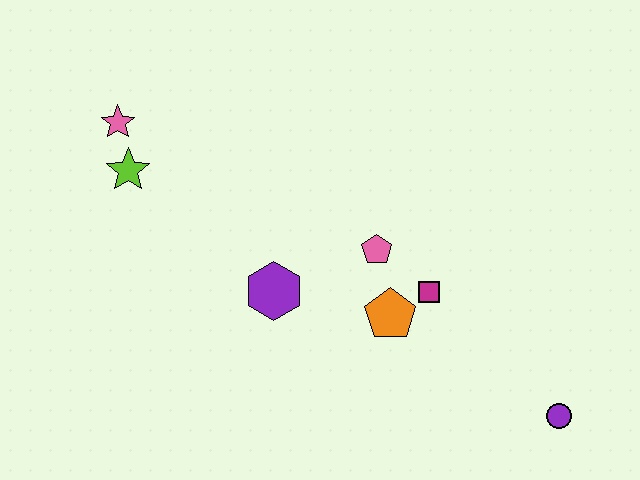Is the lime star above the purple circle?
Yes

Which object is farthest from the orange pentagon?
The pink star is farthest from the orange pentagon.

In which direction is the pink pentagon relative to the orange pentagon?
The pink pentagon is above the orange pentagon.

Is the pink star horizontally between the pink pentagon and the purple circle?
No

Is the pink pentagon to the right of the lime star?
Yes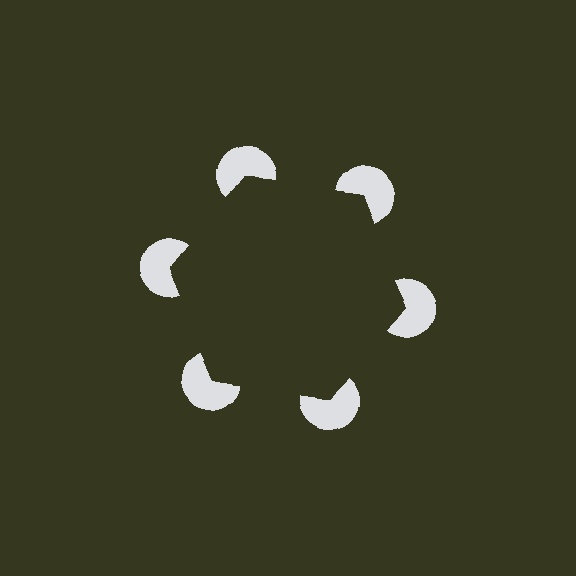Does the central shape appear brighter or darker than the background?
It typically appears slightly darker than the background, even though no actual brightness change is drawn.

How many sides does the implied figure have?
6 sides.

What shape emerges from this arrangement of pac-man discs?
An illusory hexagon — its edges are inferred from the aligned wedge cuts in the pac-man discs, not physically drawn.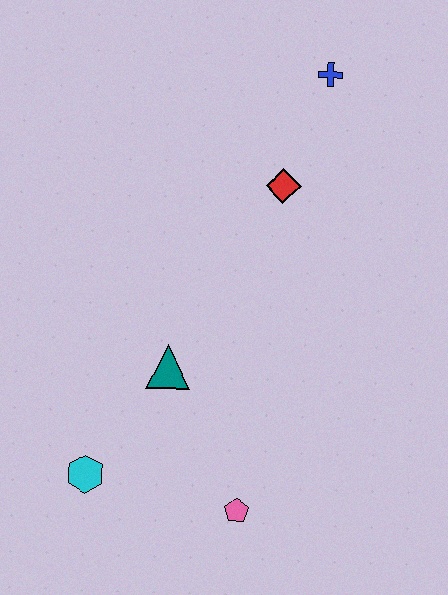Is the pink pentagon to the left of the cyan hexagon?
No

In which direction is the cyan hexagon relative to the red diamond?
The cyan hexagon is below the red diamond.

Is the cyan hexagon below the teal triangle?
Yes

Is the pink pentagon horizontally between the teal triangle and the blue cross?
Yes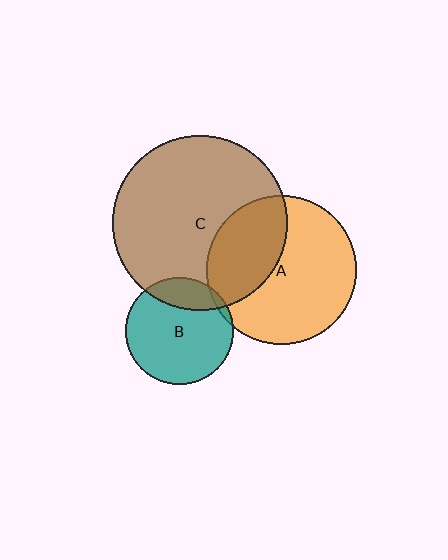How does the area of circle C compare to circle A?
Approximately 1.4 times.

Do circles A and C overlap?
Yes.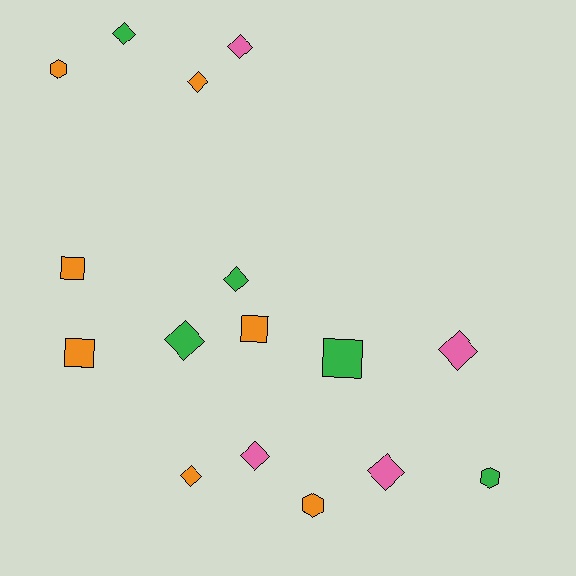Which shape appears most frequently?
Diamond, with 9 objects.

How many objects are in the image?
There are 16 objects.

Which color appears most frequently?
Orange, with 7 objects.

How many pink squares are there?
There are no pink squares.